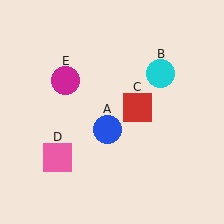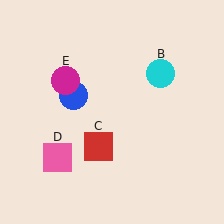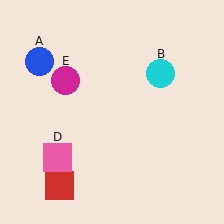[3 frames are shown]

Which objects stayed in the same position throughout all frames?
Cyan circle (object B) and pink square (object D) and magenta circle (object E) remained stationary.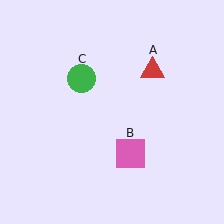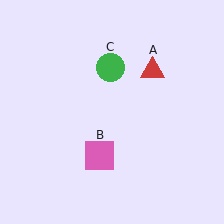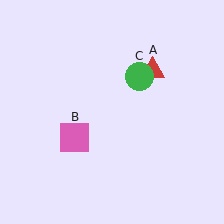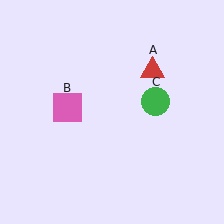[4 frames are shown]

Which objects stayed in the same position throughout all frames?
Red triangle (object A) remained stationary.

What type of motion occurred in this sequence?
The pink square (object B), green circle (object C) rotated clockwise around the center of the scene.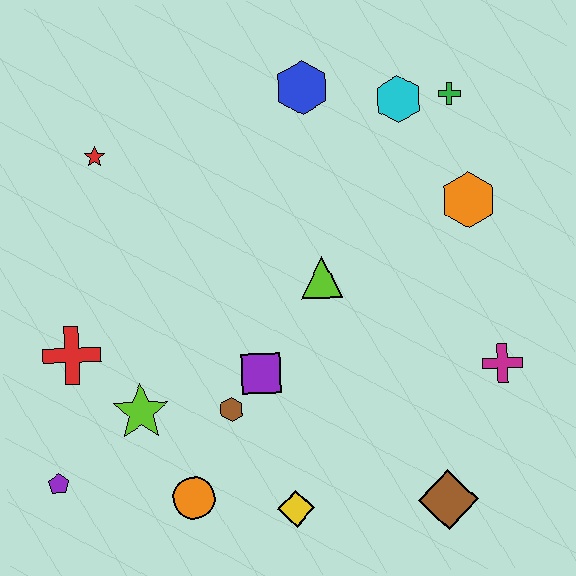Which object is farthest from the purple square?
The green cross is farthest from the purple square.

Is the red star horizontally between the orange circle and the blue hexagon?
No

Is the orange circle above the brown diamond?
Yes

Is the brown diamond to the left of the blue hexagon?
No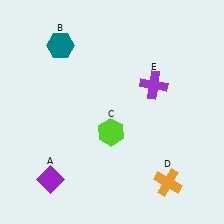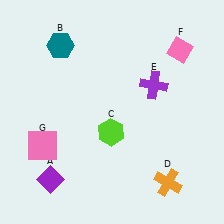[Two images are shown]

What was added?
A pink diamond (F), a pink square (G) were added in Image 2.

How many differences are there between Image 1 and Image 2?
There are 2 differences between the two images.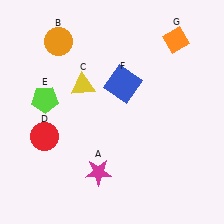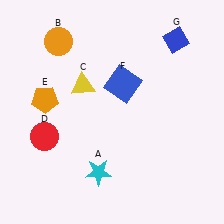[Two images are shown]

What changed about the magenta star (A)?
In Image 1, A is magenta. In Image 2, it changed to cyan.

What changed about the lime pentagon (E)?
In Image 1, E is lime. In Image 2, it changed to orange.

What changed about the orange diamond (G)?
In Image 1, G is orange. In Image 2, it changed to blue.